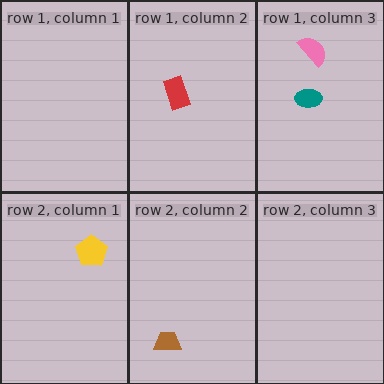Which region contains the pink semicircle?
The row 1, column 3 region.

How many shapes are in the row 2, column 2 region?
1.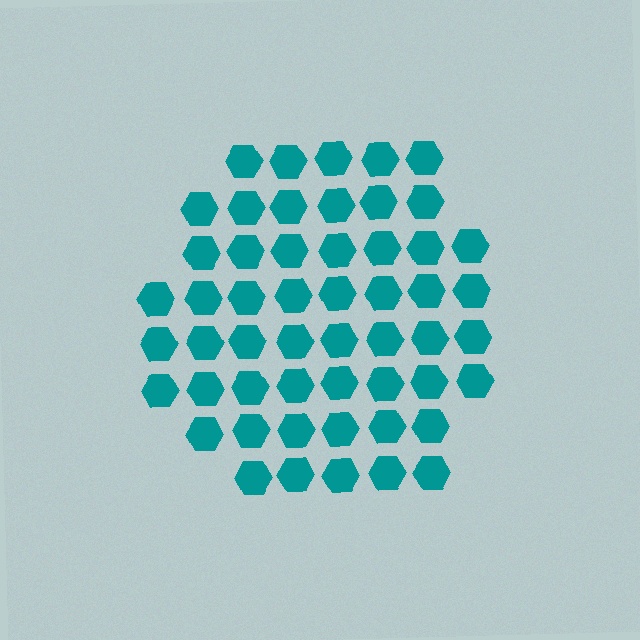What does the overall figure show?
The overall figure shows a hexagon.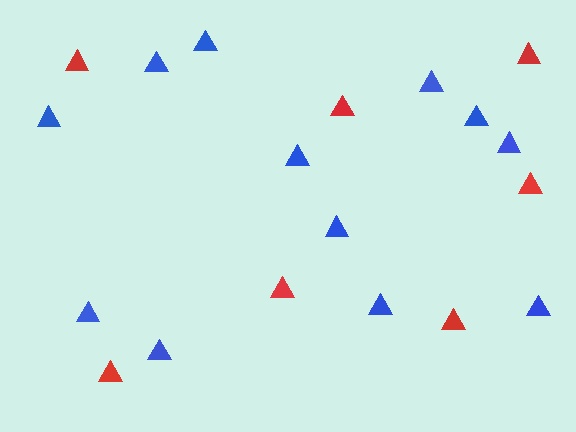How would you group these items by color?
There are 2 groups: one group of blue triangles (12) and one group of red triangles (7).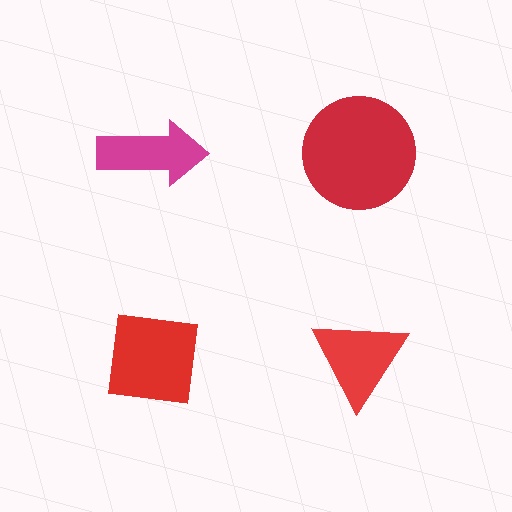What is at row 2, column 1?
A red square.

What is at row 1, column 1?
A magenta arrow.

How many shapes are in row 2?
2 shapes.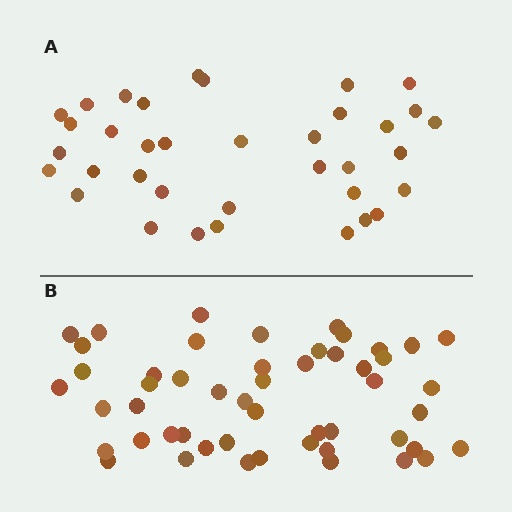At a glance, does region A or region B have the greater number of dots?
Region B (the bottom region) has more dots.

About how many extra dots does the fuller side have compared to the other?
Region B has approximately 15 more dots than region A.